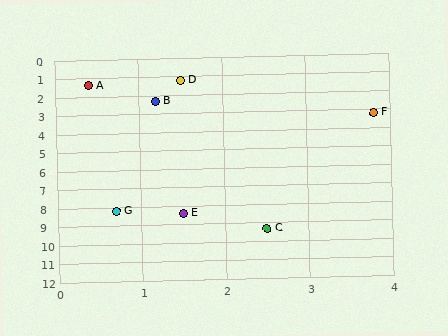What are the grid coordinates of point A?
Point A is at approximately (0.4, 1.4).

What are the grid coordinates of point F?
Point F is at approximately (3.8, 3.2).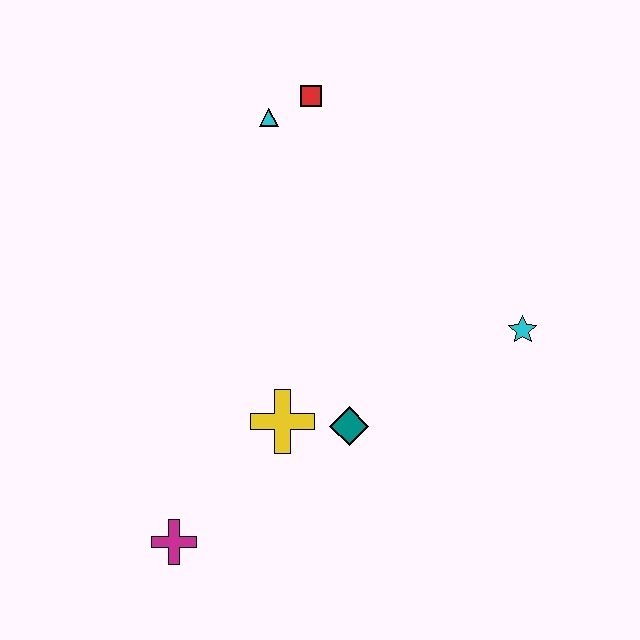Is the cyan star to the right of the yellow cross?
Yes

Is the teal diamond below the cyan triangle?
Yes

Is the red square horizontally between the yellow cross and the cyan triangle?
No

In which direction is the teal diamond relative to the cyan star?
The teal diamond is to the left of the cyan star.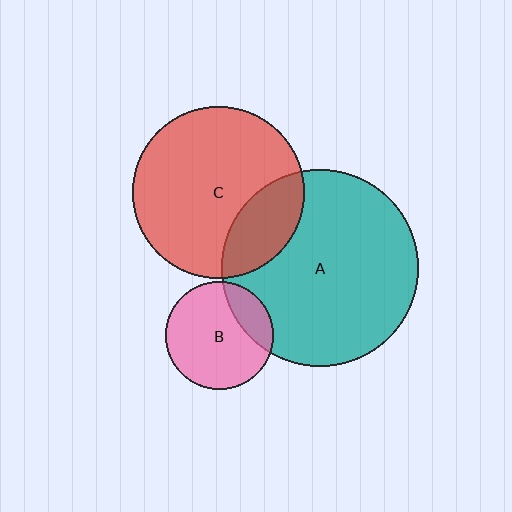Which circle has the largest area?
Circle A (teal).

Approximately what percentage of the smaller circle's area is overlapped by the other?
Approximately 25%.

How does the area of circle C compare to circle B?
Approximately 2.5 times.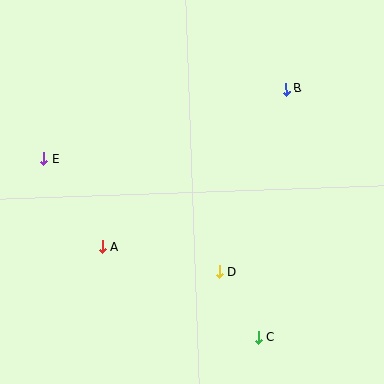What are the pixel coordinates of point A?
Point A is at (102, 247).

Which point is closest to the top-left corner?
Point E is closest to the top-left corner.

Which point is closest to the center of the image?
Point D at (219, 272) is closest to the center.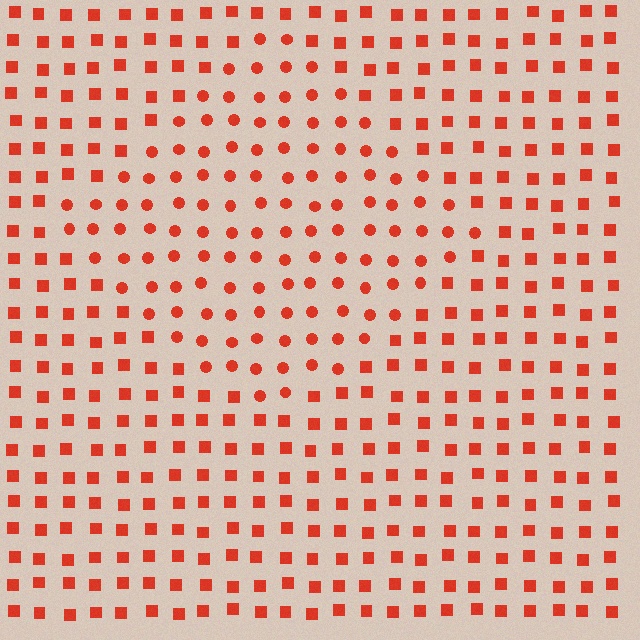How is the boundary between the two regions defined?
The boundary is defined by a change in element shape: circles inside vs. squares outside. All elements share the same color and spacing.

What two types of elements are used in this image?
The image uses circles inside the diamond region and squares outside it.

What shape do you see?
I see a diamond.